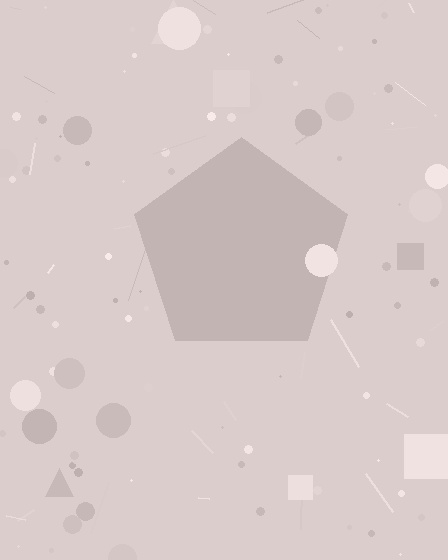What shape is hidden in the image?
A pentagon is hidden in the image.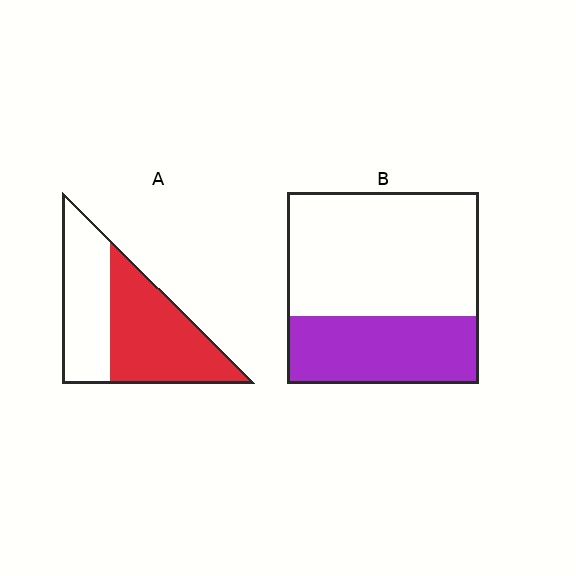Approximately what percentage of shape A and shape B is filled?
A is approximately 55% and B is approximately 35%.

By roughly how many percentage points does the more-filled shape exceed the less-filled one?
By roughly 20 percentage points (A over B).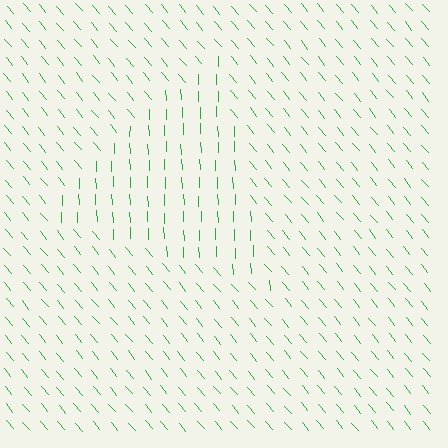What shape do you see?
I see a triangle.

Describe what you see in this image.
The image is filled with small green line segments. A triangle region in the image has lines oriented differently from the surrounding lines, creating a visible texture boundary.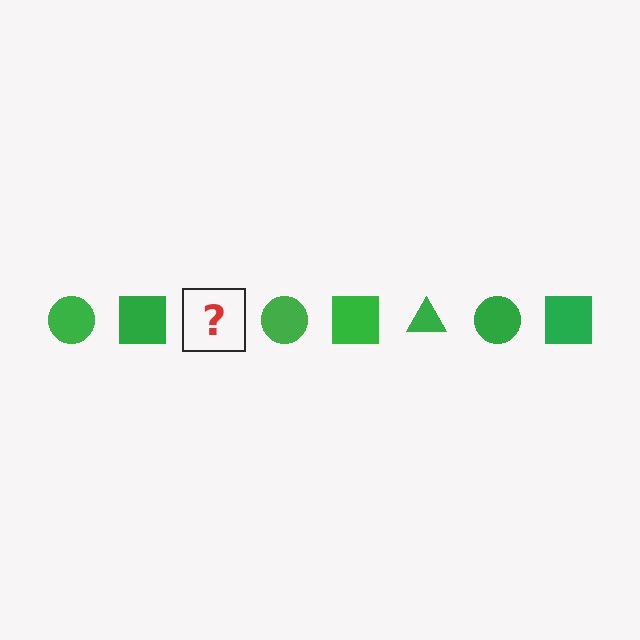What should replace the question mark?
The question mark should be replaced with a green triangle.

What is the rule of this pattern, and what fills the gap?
The rule is that the pattern cycles through circle, square, triangle shapes in green. The gap should be filled with a green triangle.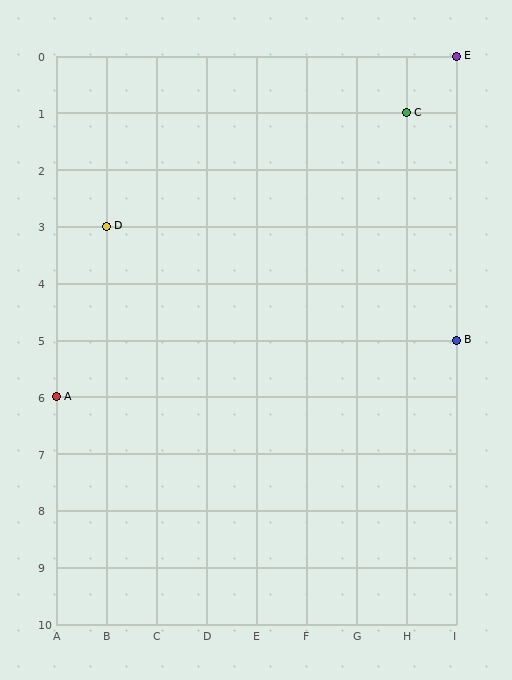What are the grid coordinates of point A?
Point A is at grid coordinates (A, 6).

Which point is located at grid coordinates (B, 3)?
Point D is at (B, 3).